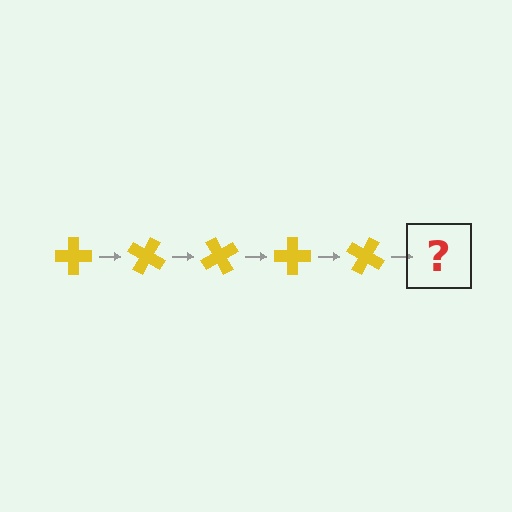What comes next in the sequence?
The next element should be a yellow cross rotated 150 degrees.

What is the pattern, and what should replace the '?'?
The pattern is that the cross rotates 30 degrees each step. The '?' should be a yellow cross rotated 150 degrees.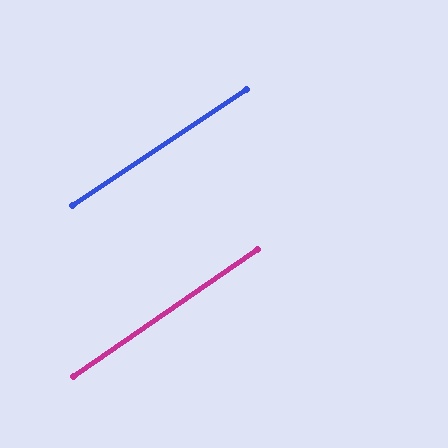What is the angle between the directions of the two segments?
Approximately 1 degree.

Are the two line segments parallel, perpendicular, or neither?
Parallel — their directions differ by only 1.0°.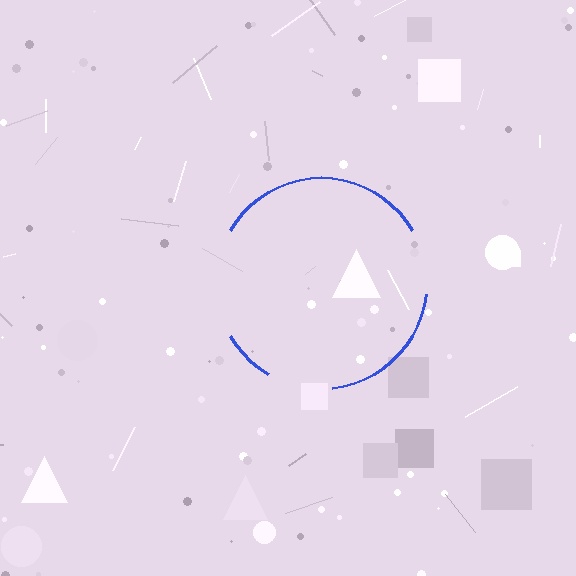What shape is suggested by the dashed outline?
The dashed outline suggests a circle.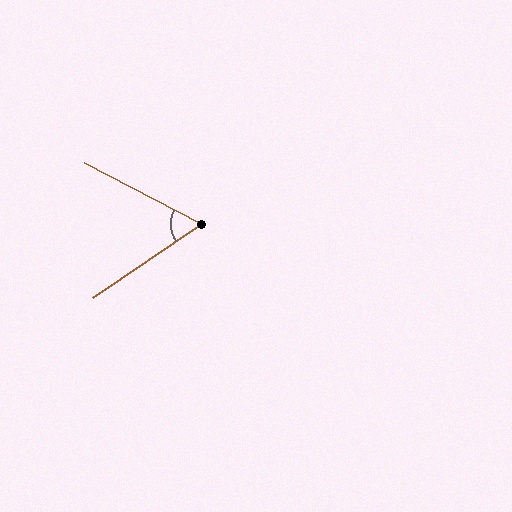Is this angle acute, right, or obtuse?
It is acute.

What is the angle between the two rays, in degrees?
Approximately 62 degrees.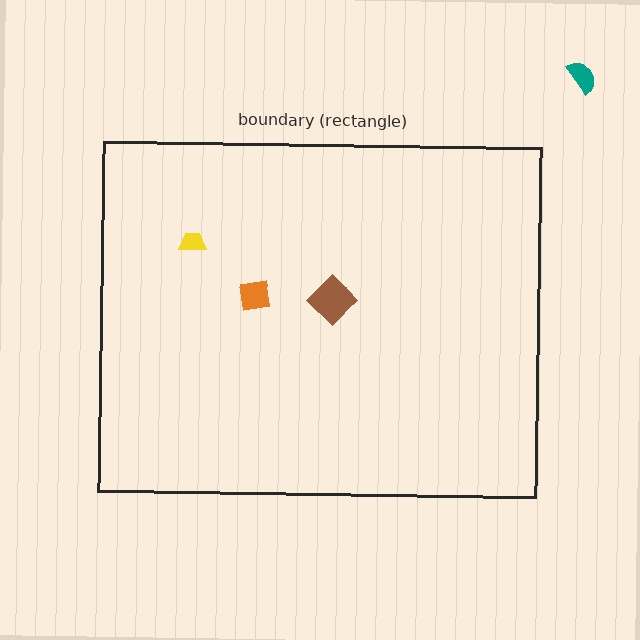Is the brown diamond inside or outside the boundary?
Inside.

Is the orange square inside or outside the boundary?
Inside.